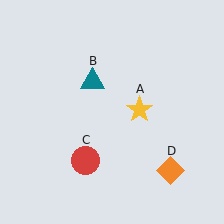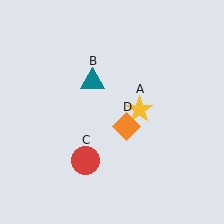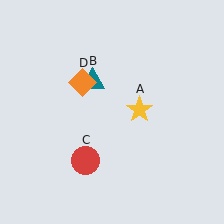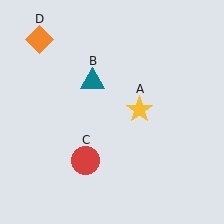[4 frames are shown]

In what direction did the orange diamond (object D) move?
The orange diamond (object D) moved up and to the left.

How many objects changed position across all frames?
1 object changed position: orange diamond (object D).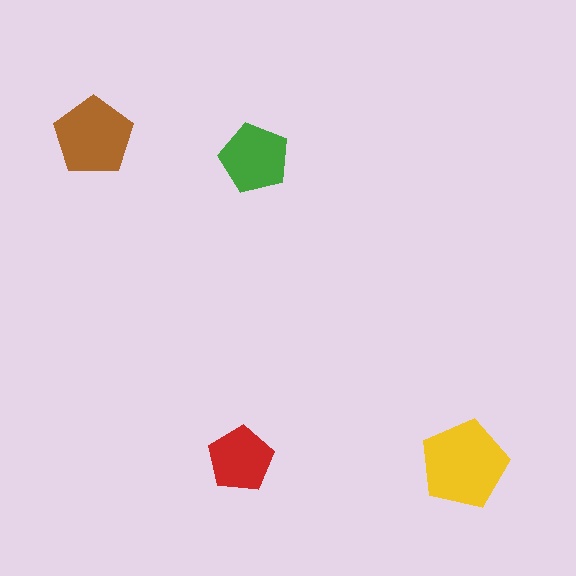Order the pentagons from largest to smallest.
the yellow one, the brown one, the green one, the red one.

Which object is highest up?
The brown pentagon is topmost.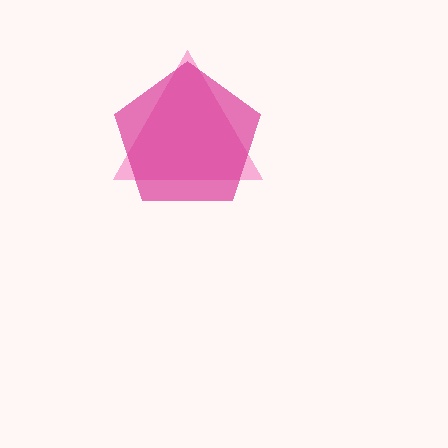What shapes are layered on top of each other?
The layered shapes are: a pink triangle, a magenta pentagon.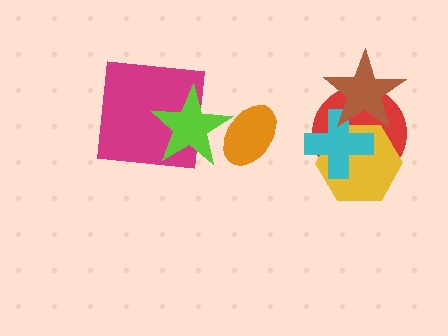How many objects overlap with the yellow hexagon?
3 objects overlap with the yellow hexagon.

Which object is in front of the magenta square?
The lime star is in front of the magenta square.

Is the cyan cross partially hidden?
Yes, it is partially covered by another shape.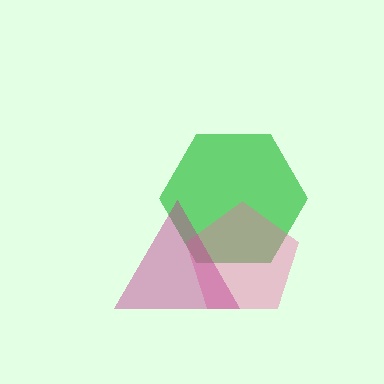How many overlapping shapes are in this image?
There are 3 overlapping shapes in the image.